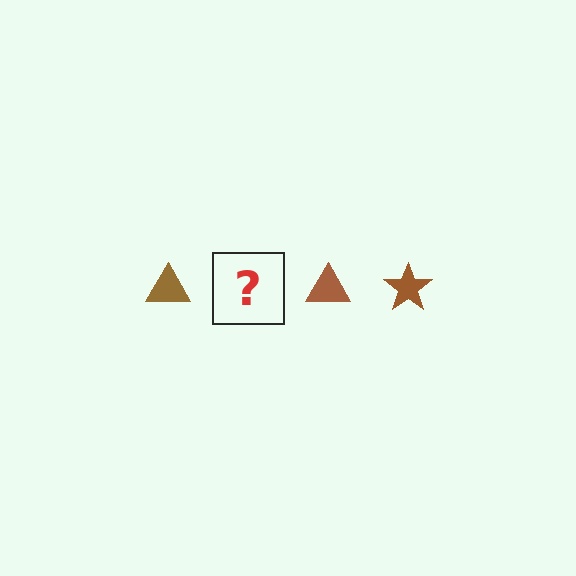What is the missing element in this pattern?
The missing element is a brown star.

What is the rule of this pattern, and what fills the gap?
The rule is that the pattern cycles through triangle, star shapes in brown. The gap should be filled with a brown star.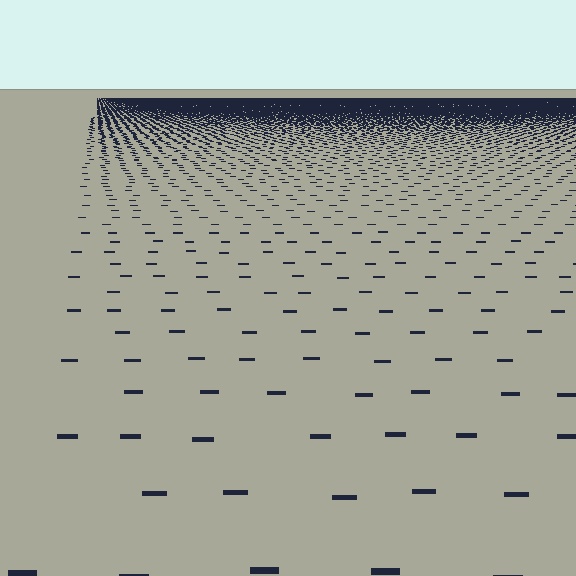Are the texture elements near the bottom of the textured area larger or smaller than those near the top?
Larger. Near the bottom, elements are closer to the viewer and appear at a bigger on-screen size.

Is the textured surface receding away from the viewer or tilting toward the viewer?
The surface is receding away from the viewer. Texture elements get smaller and denser toward the top.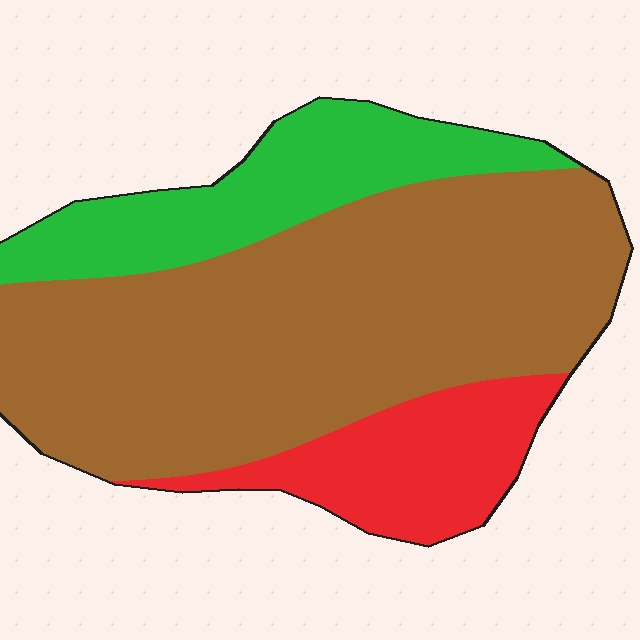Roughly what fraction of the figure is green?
Green takes up about one fifth (1/5) of the figure.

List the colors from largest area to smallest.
From largest to smallest: brown, green, red.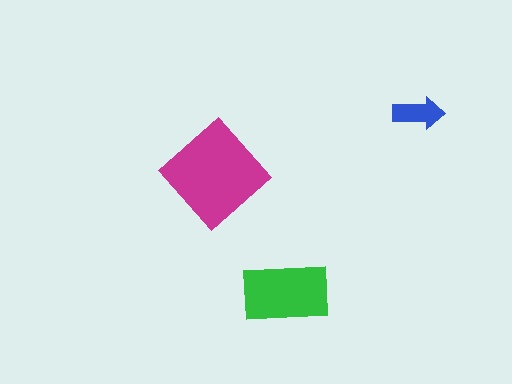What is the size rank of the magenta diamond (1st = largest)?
1st.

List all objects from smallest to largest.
The blue arrow, the green rectangle, the magenta diamond.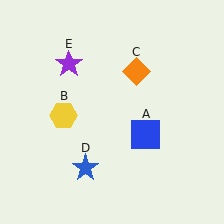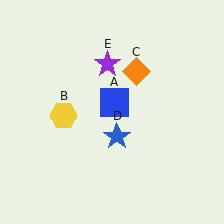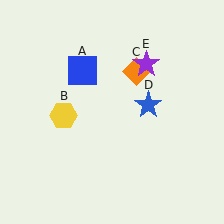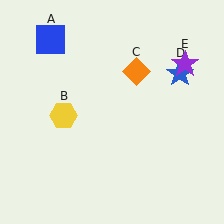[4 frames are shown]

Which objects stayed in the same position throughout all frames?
Yellow hexagon (object B) and orange diamond (object C) remained stationary.